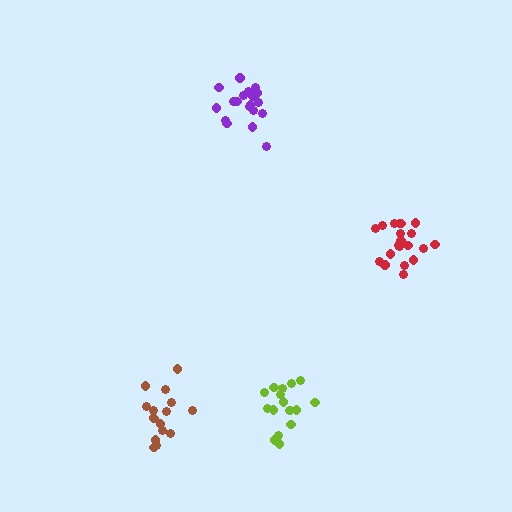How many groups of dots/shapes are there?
There are 4 groups.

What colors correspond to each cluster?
The clusters are colored: brown, red, purple, lime.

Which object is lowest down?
The brown cluster is bottommost.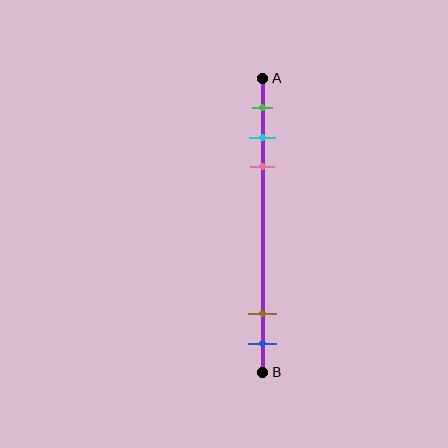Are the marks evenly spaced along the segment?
No, the marks are not evenly spaced.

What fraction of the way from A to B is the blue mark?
The blue mark is approximately 90% (0.9) of the way from A to B.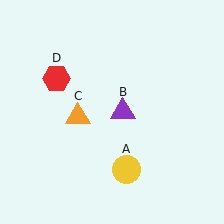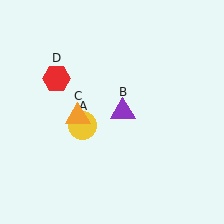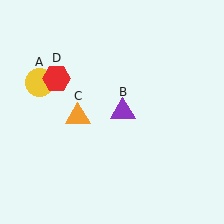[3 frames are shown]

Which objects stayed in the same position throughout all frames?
Purple triangle (object B) and orange triangle (object C) and red hexagon (object D) remained stationary.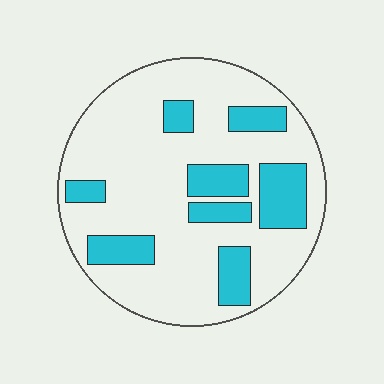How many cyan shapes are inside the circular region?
8.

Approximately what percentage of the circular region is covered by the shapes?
Approximately 25%.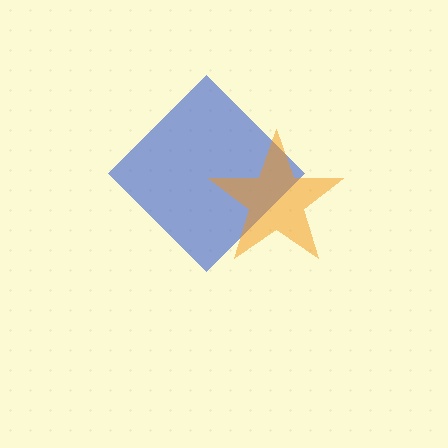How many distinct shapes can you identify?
There are 2 distinct shapes: a blue diamond, an orange star.